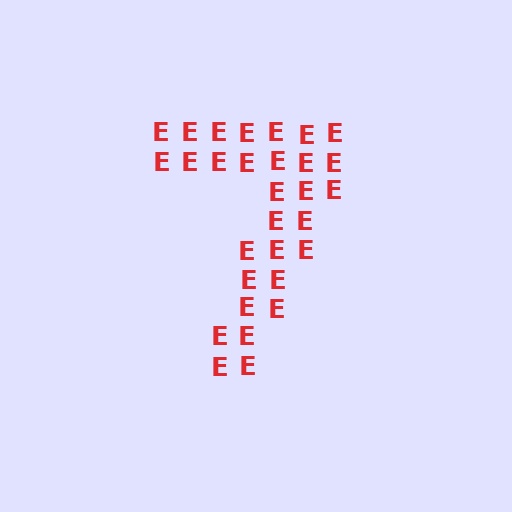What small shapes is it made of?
It is made of small letter E's.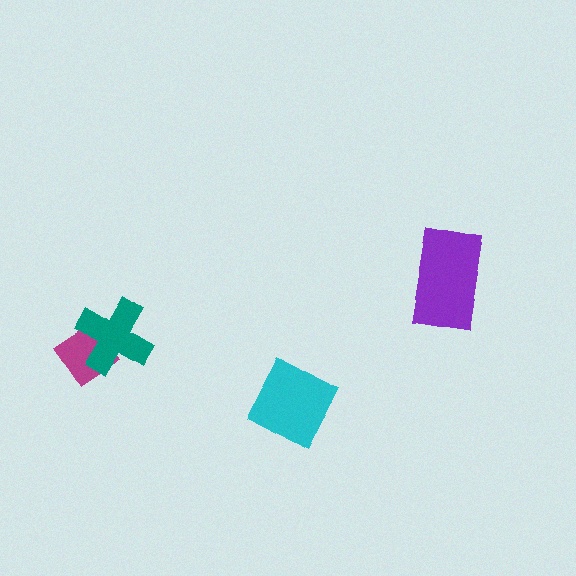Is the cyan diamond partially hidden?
No, no other shape covers it.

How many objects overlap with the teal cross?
1 object overlaps with the teal cross.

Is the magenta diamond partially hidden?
Yes, it is partially covered by another shape.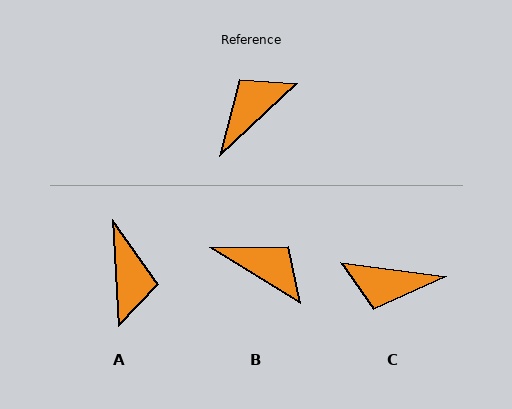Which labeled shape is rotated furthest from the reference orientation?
A, about 130 degrees away.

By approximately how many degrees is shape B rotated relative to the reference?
Approximately 75 degrees clockwise.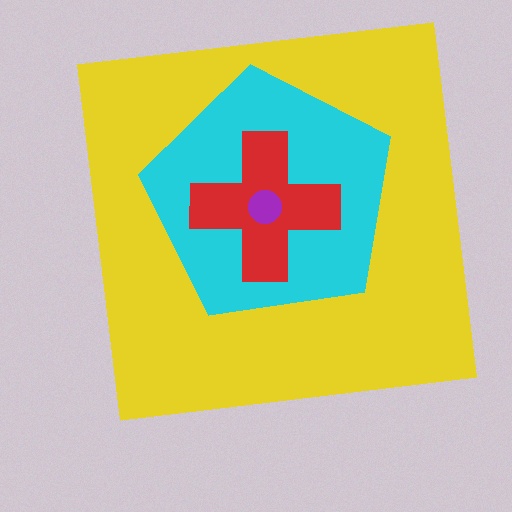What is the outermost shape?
The yellow square.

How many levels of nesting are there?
4.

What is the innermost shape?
The purple circle.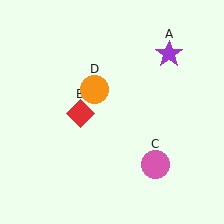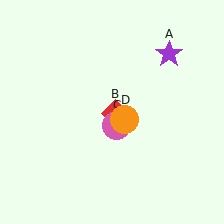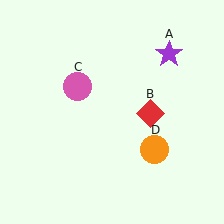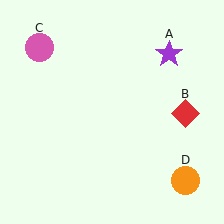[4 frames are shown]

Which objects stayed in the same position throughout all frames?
Purple star (object A) remained stationary.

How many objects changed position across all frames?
3 objects changed position: red diamond (object B), pink circle (object C), orange circle (object D).